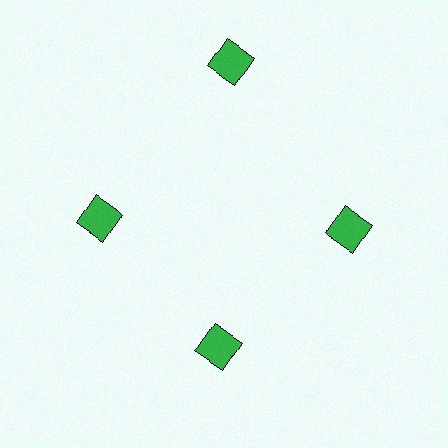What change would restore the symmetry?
The symmetry would be restored by moving it inward, back onto the ring so that all 4 squares sit at equal angles and equal distance from the center.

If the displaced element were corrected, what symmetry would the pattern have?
It would have 4-fold rotational symmetry — the pattern would map onto itself every 90 degrees.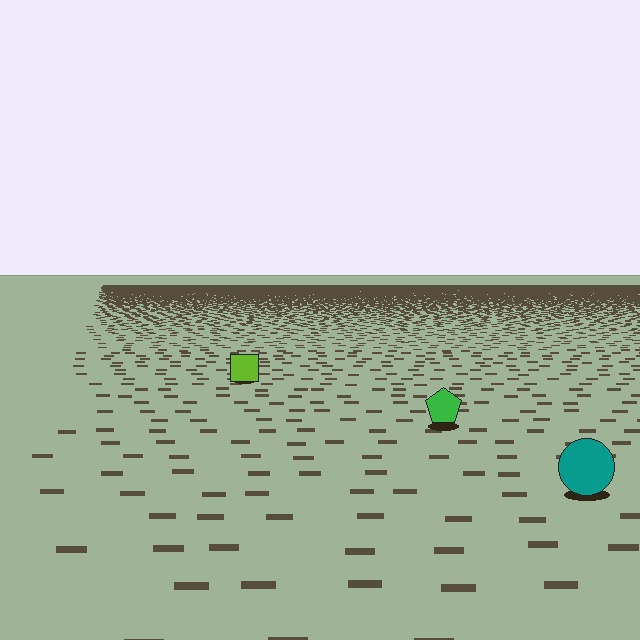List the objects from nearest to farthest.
From nearest to farthest: the teal circle, the green pentagon, the lime square.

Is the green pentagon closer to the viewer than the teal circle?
No. The teal circle is closer — you can tell from the texture gradient: the ground texture is coarser near it.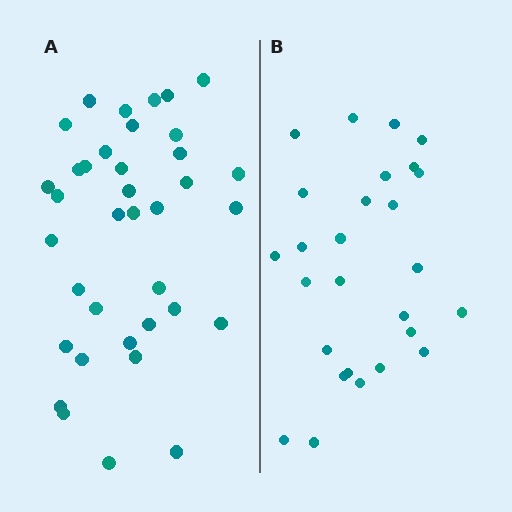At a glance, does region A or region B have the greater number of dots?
Region A (the left region) has more dots.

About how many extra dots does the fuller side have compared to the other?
Region A has roughly 10 or so more dots than region B.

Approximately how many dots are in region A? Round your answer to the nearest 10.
About 40 dots. (The exact count is 37, which rounds to 40.)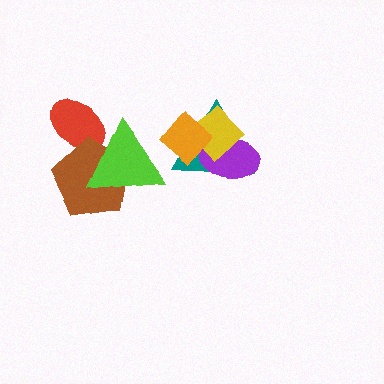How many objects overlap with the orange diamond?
3 objects overlap with the orange diamond.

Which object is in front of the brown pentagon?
The lime triangle is in front of the brown pentagon.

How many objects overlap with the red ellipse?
2 objects overlap with the red ellipse.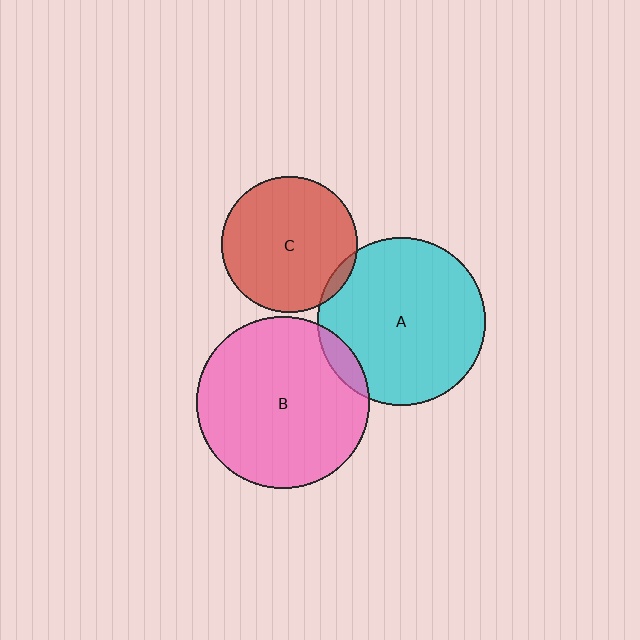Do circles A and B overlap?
Yes.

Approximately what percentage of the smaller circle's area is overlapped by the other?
Approximately 5%.